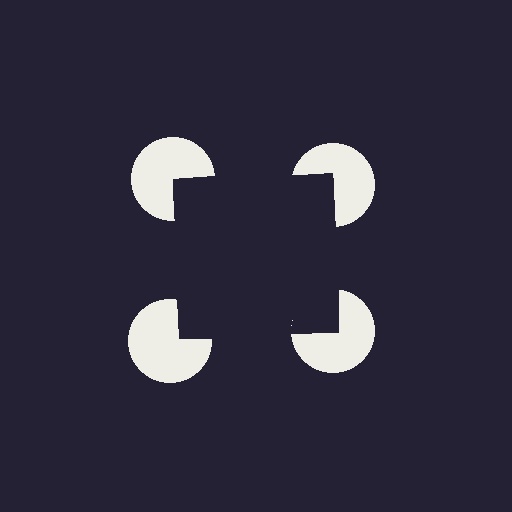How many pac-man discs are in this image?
There are 4 — one at each vertex of the illusory square.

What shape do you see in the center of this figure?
An illusory square — its edges are inferred from the aligned wedge cuts in the pac-man discs, not physically drawn.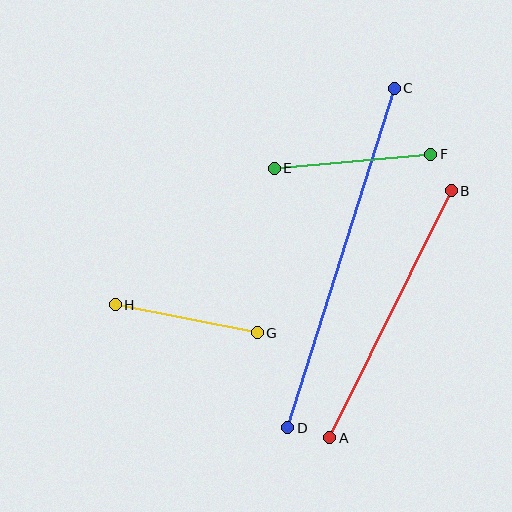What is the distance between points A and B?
The distance is approximately 276 pixels.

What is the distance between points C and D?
The distance is approximately 356 pixels.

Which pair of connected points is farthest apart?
Points C and D are farthest apart.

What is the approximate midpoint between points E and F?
The midpoint is at approximately (353, 161) pixels.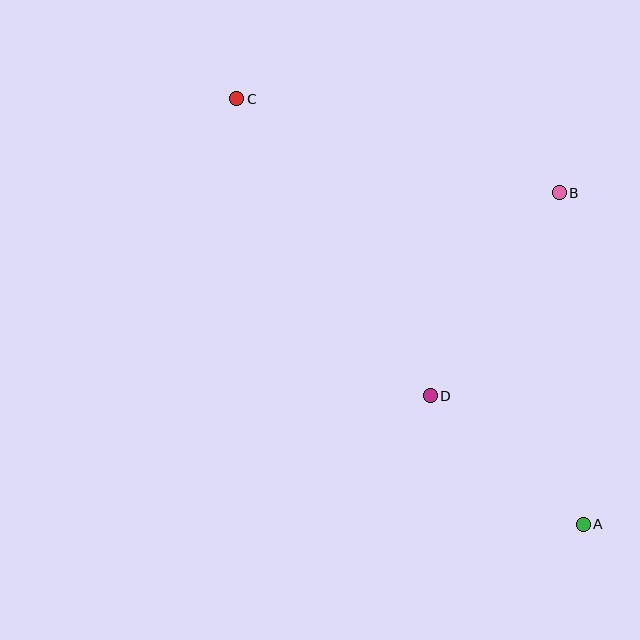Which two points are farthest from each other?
Points A and C are farthest from each other.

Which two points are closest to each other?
Points A and D are closest to each other.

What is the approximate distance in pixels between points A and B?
The distance between A and B is approximately 333 pixels.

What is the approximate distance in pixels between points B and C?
The distance between B and C is approximately 336 pixels.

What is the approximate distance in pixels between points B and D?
The distance between B and D is approximately 241 pixels.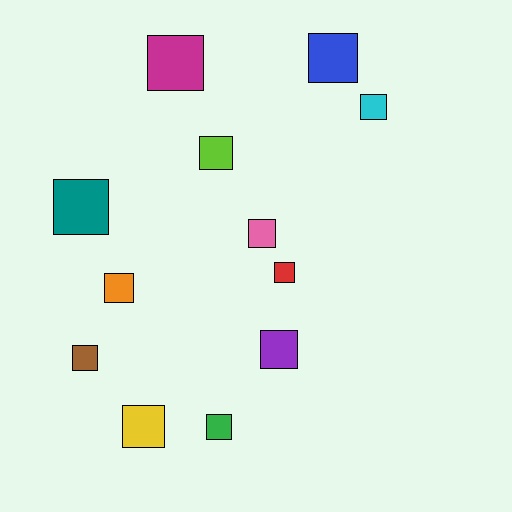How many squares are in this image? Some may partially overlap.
There are 12 squares.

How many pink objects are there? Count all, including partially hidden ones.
There is 1 pink object.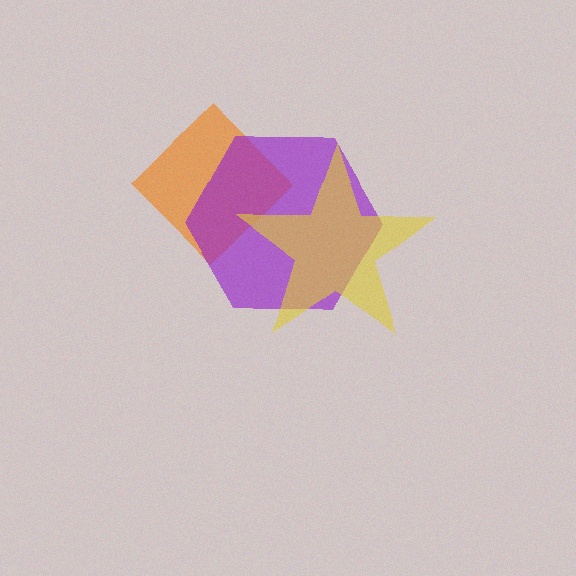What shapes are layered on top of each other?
The layered shapes are: an orange diamond, a purple hexagon, a yellow star.